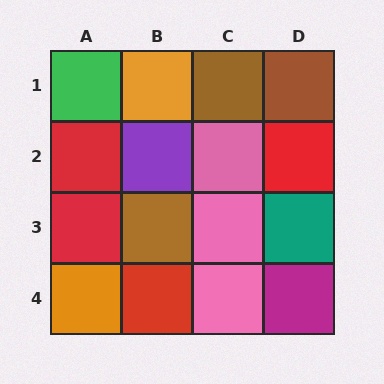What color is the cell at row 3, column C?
Pink.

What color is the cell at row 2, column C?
Pink.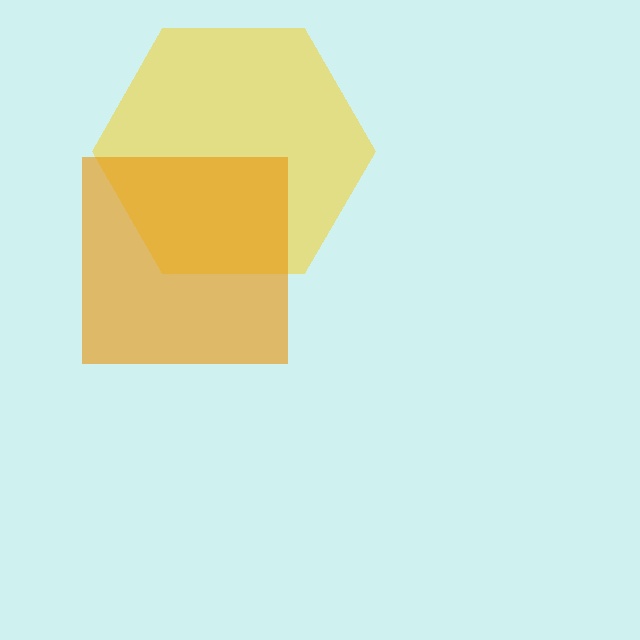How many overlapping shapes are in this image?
There are 2 overlapping shapes in the image.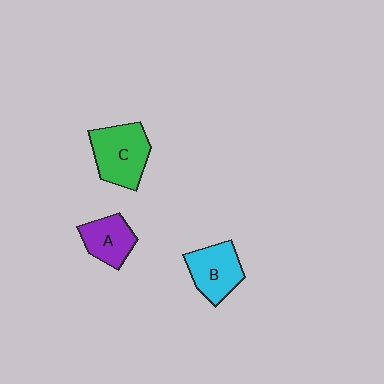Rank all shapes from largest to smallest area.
From largest to smallest: C (green), B (cyan), A (purple).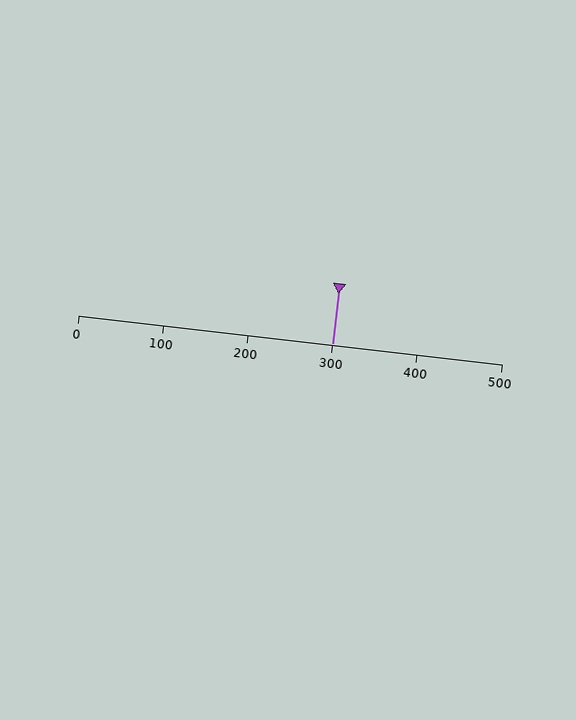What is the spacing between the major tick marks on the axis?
The major ticks are spaced 100 apart.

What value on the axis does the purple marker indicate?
The marker indicates approximately 300.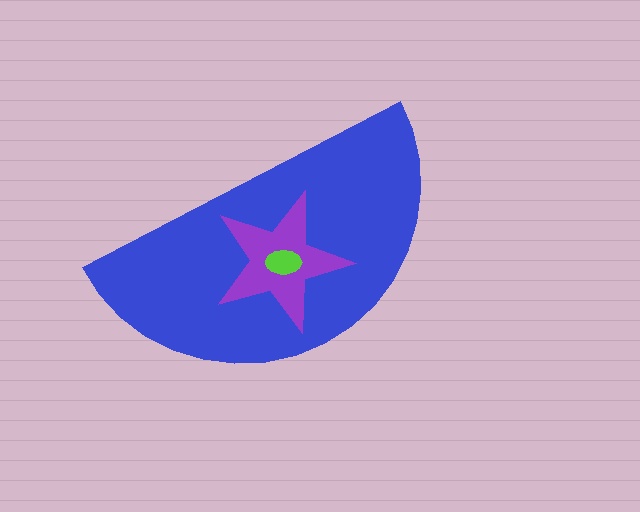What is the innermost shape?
The lime ellipse.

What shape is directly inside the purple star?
The lime ellipse.